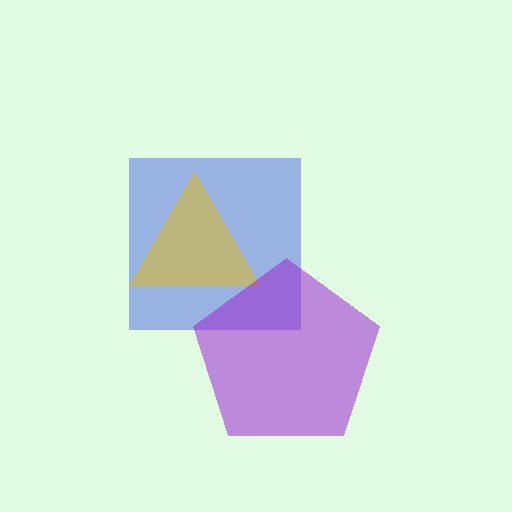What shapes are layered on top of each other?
The layered shapes are: a blue square, a yellow triangle, a purple pentagon.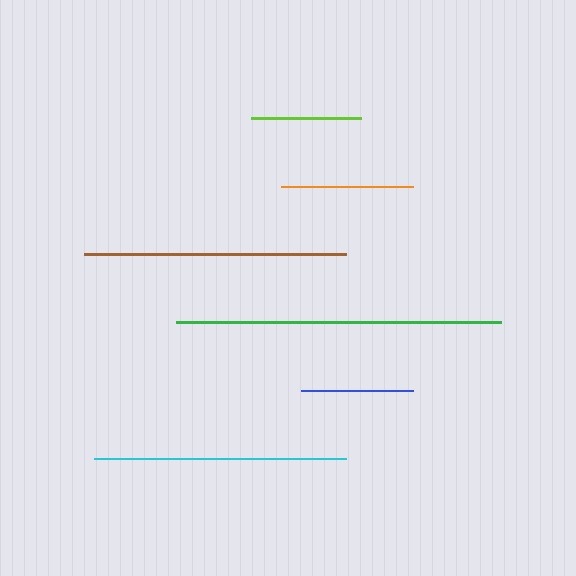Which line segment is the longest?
The green line is the longest at approximately 326 pixels.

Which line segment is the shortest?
The lime line is the shortest at approximately 110 pixels.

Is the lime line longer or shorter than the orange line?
The orange line is longer than the lime line.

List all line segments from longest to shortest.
From longest to shortest: green, brown, cyan, orange, blue, lime.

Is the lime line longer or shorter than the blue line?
The blue line is longer than the lime line.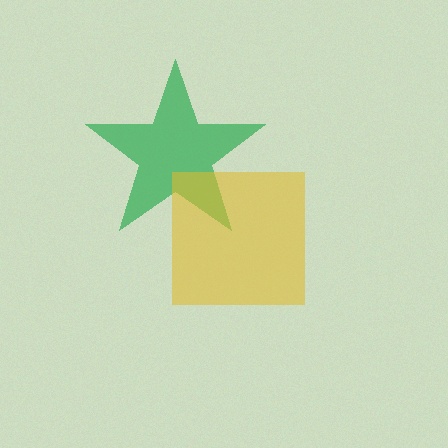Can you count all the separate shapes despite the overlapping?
Yes, there are 2 separate shapes.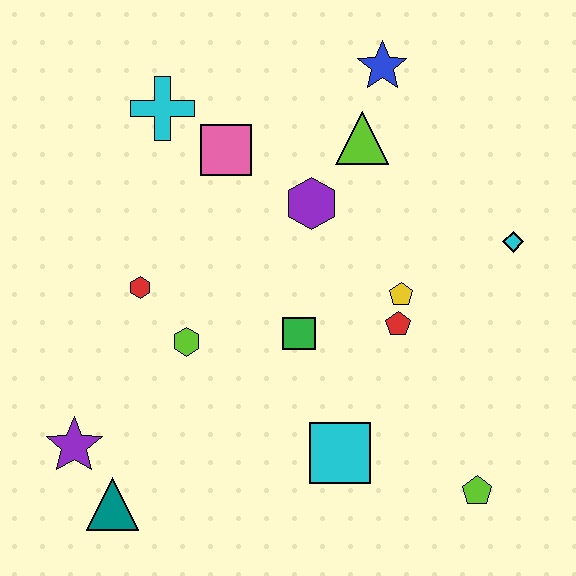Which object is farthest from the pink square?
The lime pentagon is farthest from the pink square.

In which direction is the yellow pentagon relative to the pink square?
The yellow pentagon is to the right of the pink square.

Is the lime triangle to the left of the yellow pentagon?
Yes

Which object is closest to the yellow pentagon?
The red pentagon is closest to the yellow pentagon.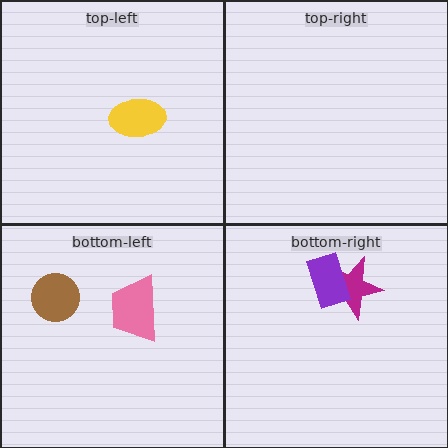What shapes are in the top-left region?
The yellow ellipse.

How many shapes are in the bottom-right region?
2.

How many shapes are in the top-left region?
1.